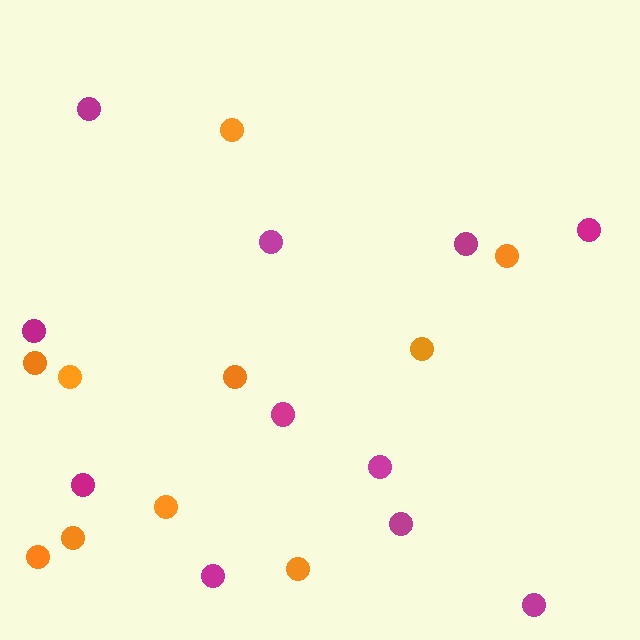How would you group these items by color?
There are 2 groups: one group of orange circles (10) and one group of magenta circles (11).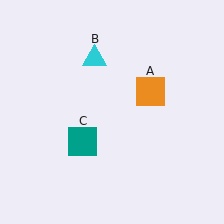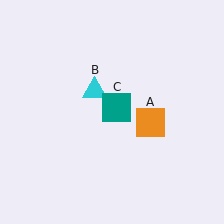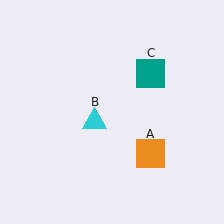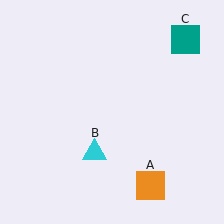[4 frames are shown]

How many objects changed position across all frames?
3 objects changed position: orange square (object A), cyan triangle (object B), teal square (object C).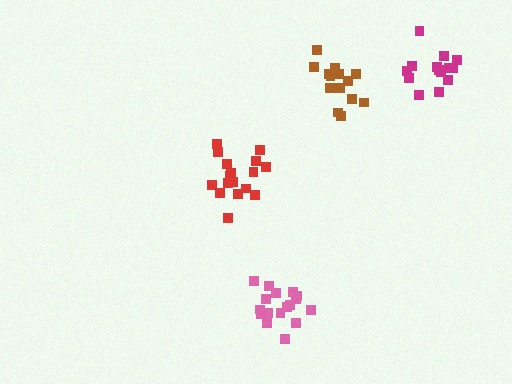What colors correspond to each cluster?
The clusters are colored: red, pink, brown, magenta.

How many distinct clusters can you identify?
There are 4 distinct clusters.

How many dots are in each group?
Group 1: 17 dots, Group 2: 17 dots, Group 3: 14 dots, Group 4: 14 dots (62 total).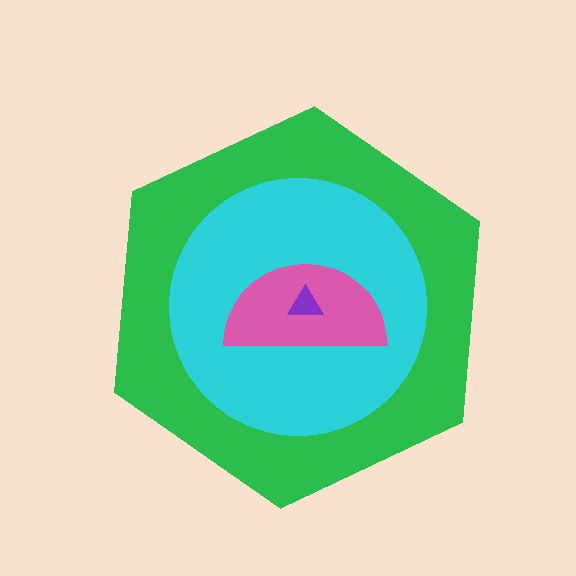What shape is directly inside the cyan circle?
The pink semicircle.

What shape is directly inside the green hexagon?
The cyan circle.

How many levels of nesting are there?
4.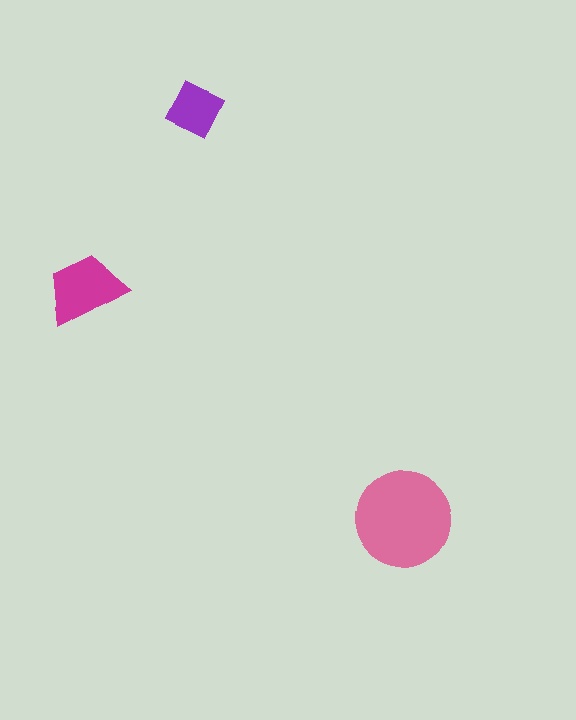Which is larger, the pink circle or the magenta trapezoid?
The pink circle.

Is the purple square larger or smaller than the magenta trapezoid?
Smaller.